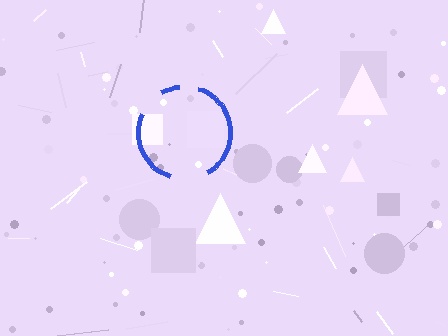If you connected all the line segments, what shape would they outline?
They would outline a circle.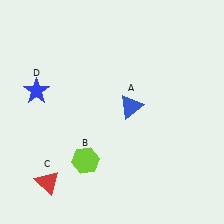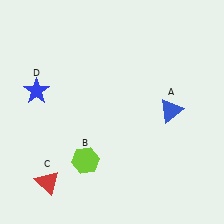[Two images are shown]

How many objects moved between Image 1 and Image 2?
1 object moved between the two images.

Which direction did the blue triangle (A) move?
The blue triangle (A) moved right.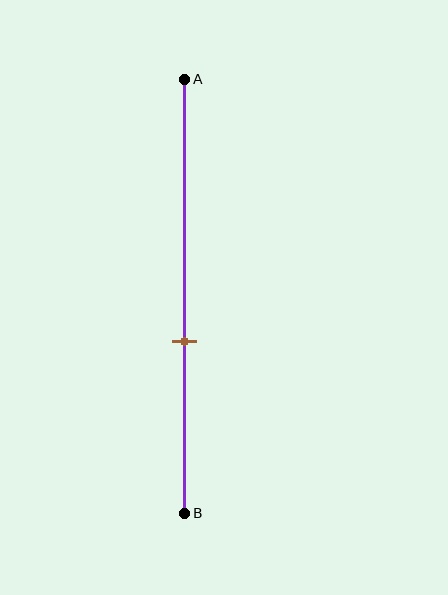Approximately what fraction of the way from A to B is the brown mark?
The brown mark is approximately 60% of the way from A to B.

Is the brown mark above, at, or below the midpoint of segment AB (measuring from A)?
The brown mark is below the midpoint of segment AB.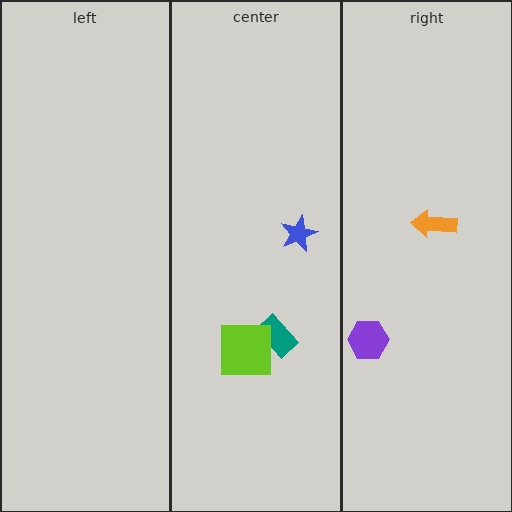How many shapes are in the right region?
2.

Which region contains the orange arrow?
The right region.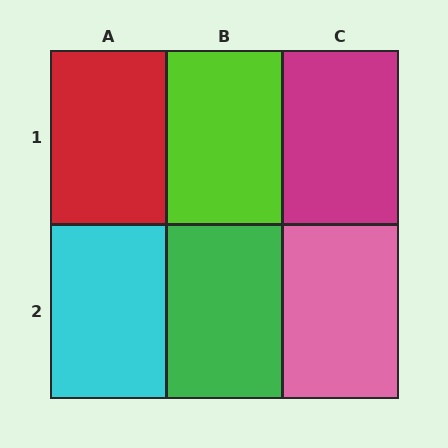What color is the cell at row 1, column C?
Magenta.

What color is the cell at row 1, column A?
Red.